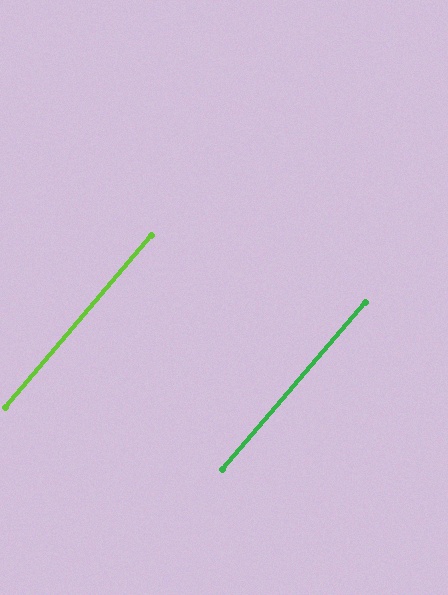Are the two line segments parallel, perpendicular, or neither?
Parallel — their directions differ by only 0.2°.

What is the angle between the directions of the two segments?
Approximately 0 degrees.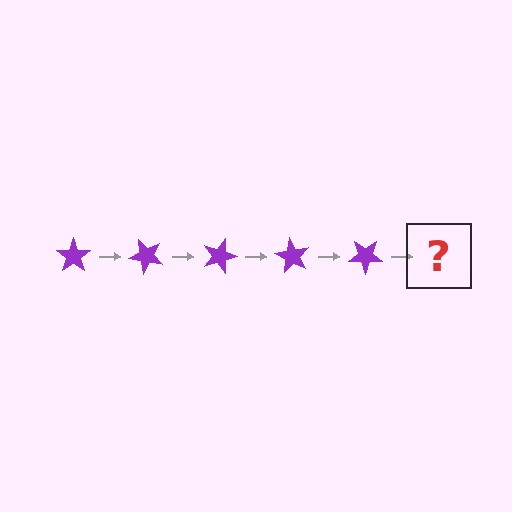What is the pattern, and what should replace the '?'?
The pattern is that the star rotates 45 degrees each step. The '?' should be a purple star rotated 225 degrees.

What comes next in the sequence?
The next element should be a purple star rotated 225 degrees.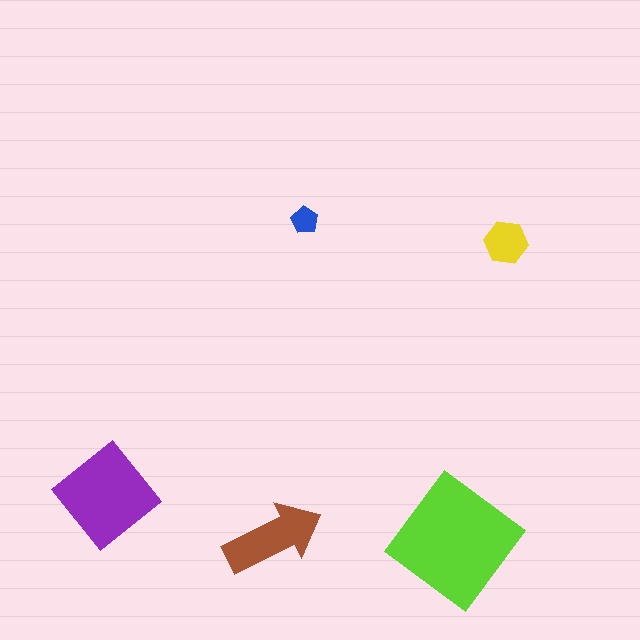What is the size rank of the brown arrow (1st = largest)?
3rd.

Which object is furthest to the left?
The purple diamond is leftmost.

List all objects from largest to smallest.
The lime diamond, the purple diamond, the brown arrow, the yellow hexagon, the blue pentagon.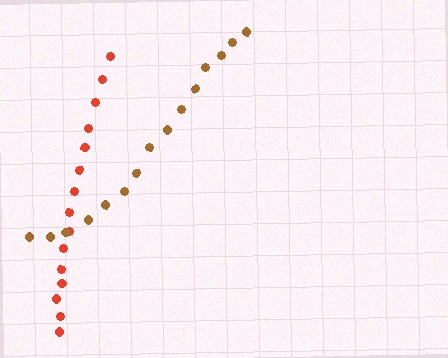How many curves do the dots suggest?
There are 2 distinct paths.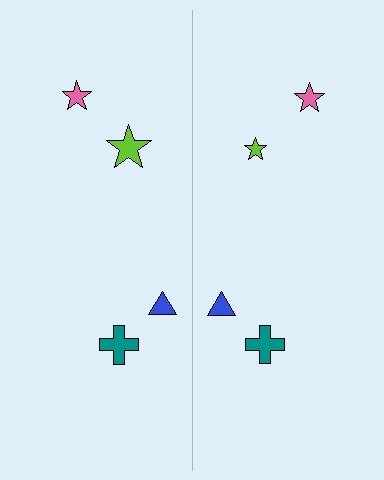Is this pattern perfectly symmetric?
No, the pattern is not perfectly symmetric. The lime star on the right side has a different size than its mirror counterpart.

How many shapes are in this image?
There are 8 shapes in this image.